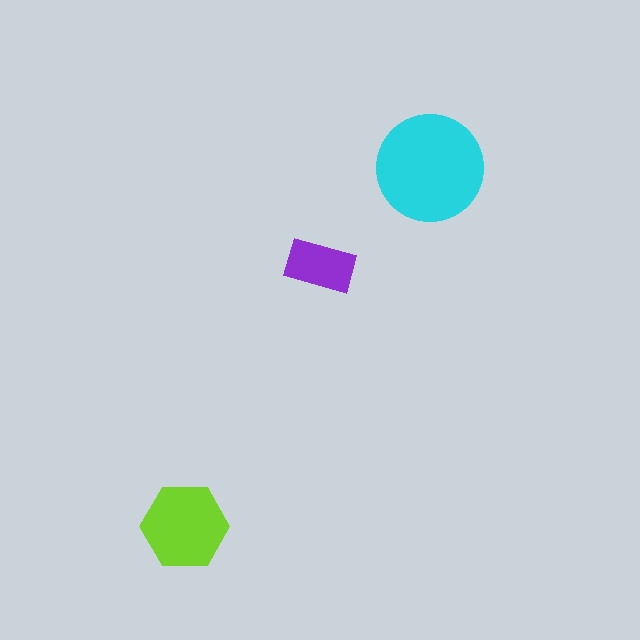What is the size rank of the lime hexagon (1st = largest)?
2nd.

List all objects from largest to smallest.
The cyan circle, the lime hexagon, the purple rectangle.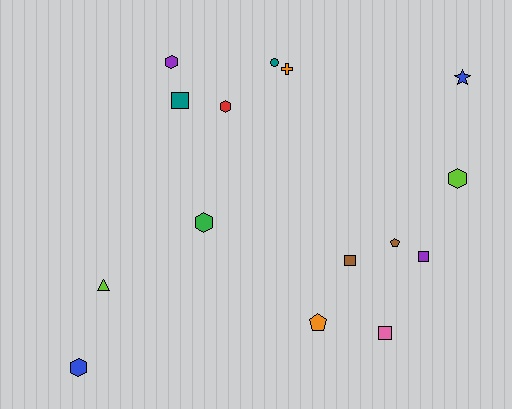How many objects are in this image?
There are 15 objects.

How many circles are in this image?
There is 1 circle.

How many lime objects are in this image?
There are 2 lime objects.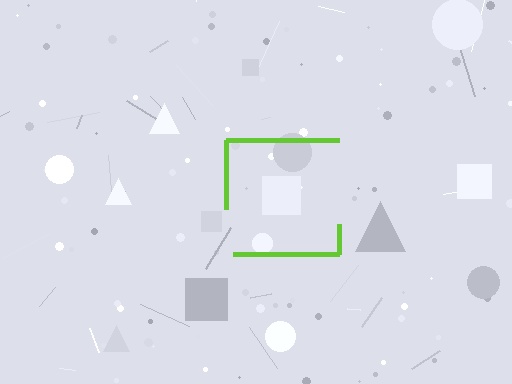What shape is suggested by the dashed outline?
The dashed outline suggests a square.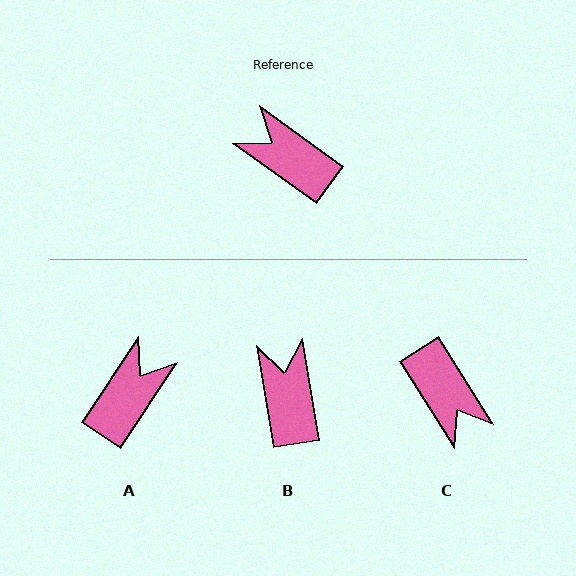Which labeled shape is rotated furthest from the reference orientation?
C, about 158 degrees away.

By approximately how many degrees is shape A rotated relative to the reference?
Approximately 87 degrees clockwise.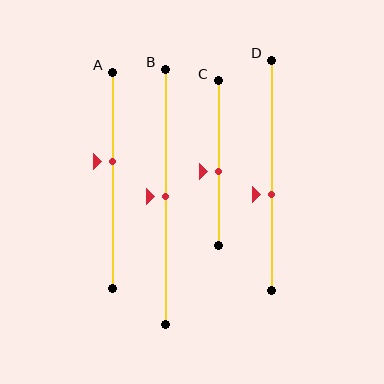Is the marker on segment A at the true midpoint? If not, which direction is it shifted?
No, the marker on segment A is shifted upward by about 9% of the segment length.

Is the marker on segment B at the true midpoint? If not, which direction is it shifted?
Yes, the marker on segment B is at the true midpoint.